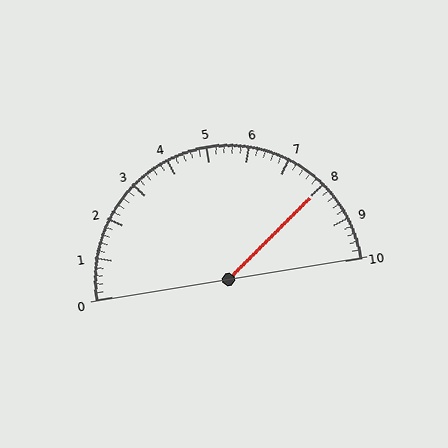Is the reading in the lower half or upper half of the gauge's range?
The reading is in the upper half of the range (0 to 10).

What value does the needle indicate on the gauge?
The needle indicates approximately 8.0.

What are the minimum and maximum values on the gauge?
The gauge ranges from 0 to 10.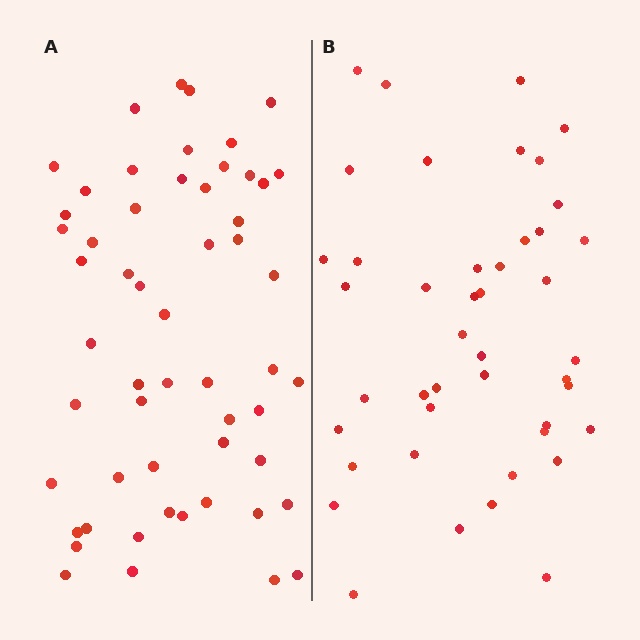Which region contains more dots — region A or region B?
Region A (the left region) has more dots.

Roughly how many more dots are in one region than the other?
Region A has roughly 12 or so more dots than region B.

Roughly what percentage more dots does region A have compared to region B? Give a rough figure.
About 25% more.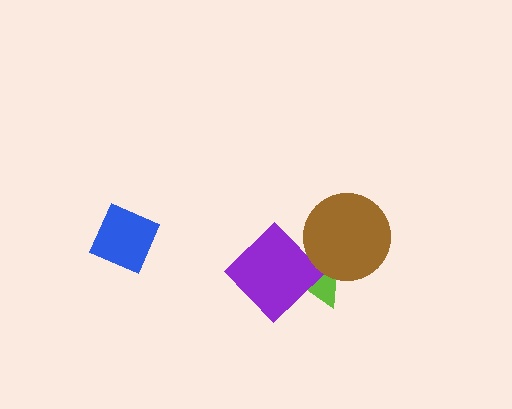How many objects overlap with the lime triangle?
2 objects overlap with the lime triangle.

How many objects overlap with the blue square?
0 objects overlap with the blue square.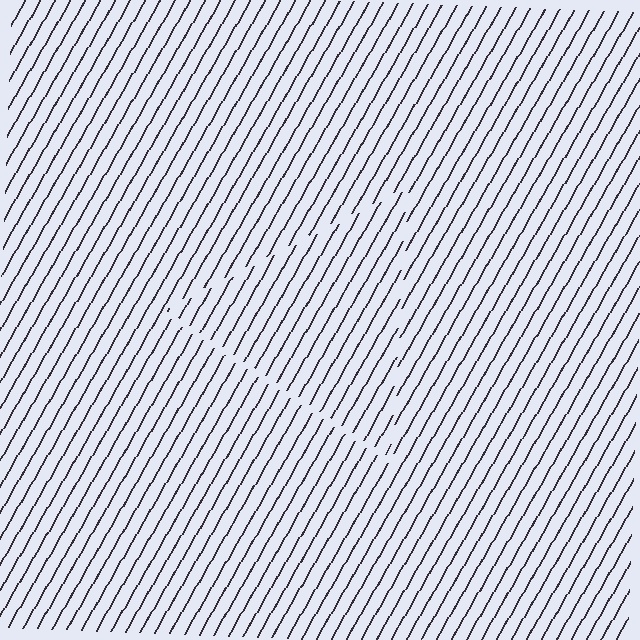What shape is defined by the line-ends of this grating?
An illusory triangle. The interior of the shape contains the same grating, shifted by half a period — the contour is defined by the phase discontinuity where line-ends from the inner and outer gratings abut.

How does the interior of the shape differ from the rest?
The interior of the shape contains the same grating, shifted by half a period — the contour is defined by the phase discontinuity where line-ends from the inner and outer gratings abut.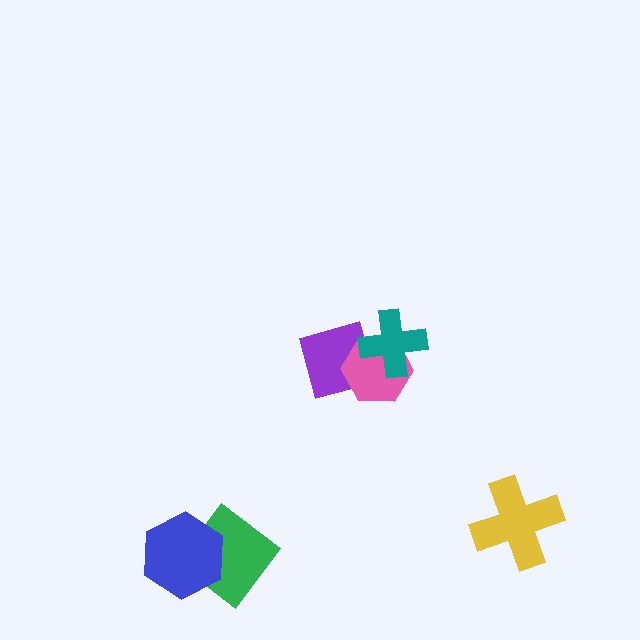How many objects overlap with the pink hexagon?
2 objects overlap with the pink hexagon.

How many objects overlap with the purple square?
2 objects overlap with the purple square.